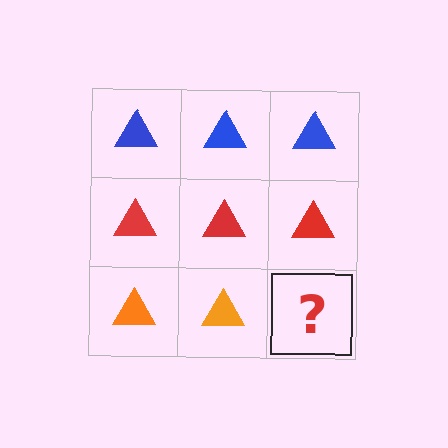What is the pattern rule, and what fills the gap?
The rule is that each row has a consistent color. The gap should be filled with an orange triangle.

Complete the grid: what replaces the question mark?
The question mark should be replaced with an orange triangle.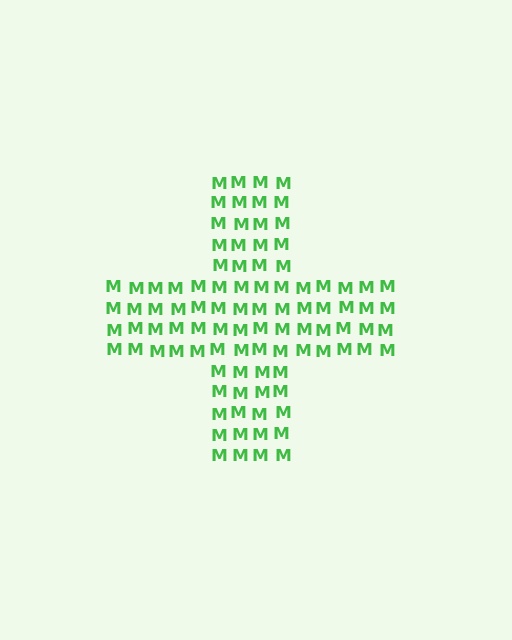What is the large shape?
The large shape is a cross.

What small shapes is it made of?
It is made of small letter M's.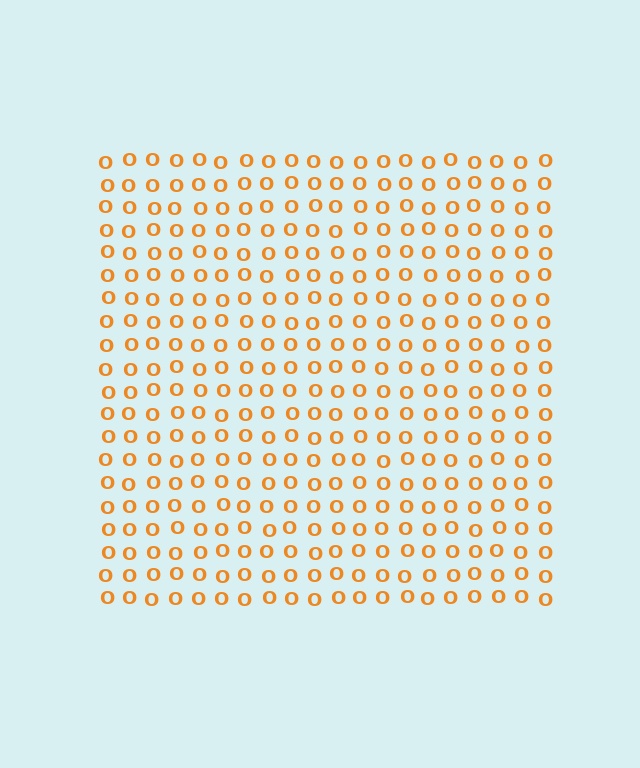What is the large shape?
The large shape is a square.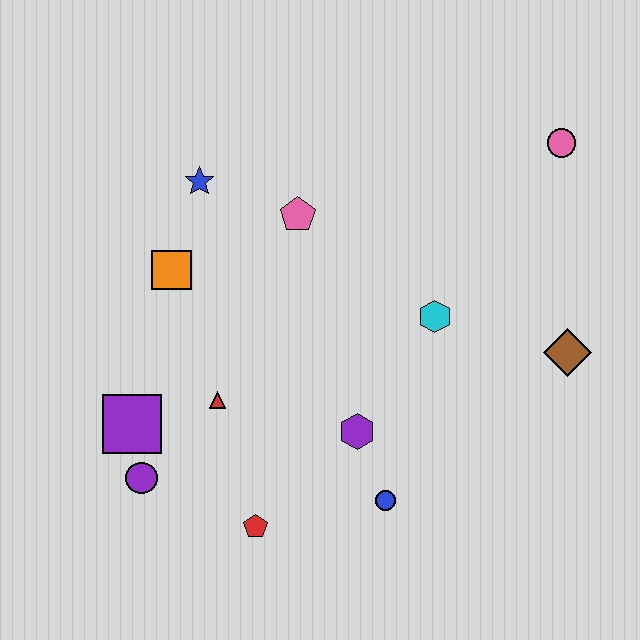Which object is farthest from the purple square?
The pink circle is farthest from the purple square.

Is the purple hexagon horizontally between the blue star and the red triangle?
No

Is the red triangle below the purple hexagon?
No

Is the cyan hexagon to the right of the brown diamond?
No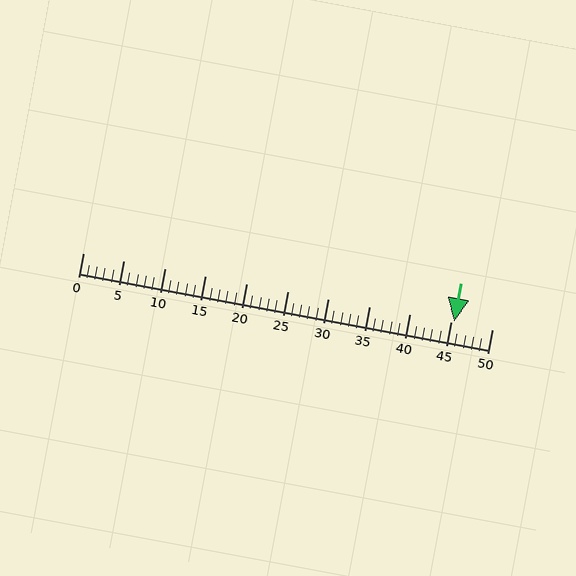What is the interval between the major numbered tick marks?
The major tick marks are spaced 5 units apart.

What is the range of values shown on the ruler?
The ruler shows values from 0 to 50.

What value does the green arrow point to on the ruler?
The green arrow points to approximately 45.